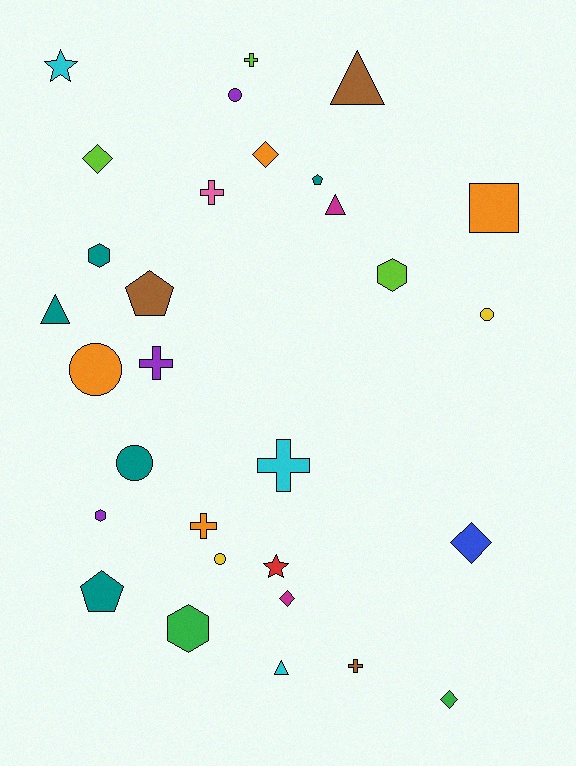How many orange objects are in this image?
There are 4 orange objects.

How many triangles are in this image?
There are 4 triangles.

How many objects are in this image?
There are 30 objects.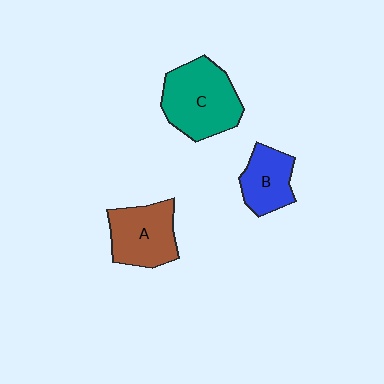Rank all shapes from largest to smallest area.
From largest to smallest: C (teal), A (brown), B (blue).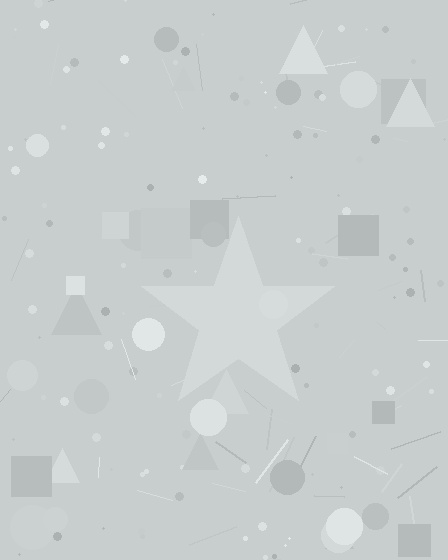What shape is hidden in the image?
A star is hidden in the image.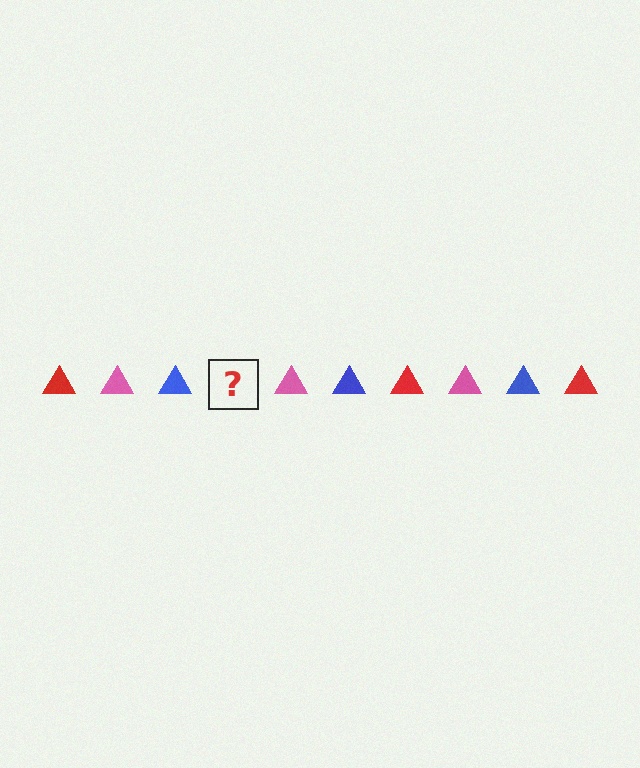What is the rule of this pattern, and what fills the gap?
The rule is that the pattern cycles through red, pink, blue triangles. The gap should be filled with a red triangle.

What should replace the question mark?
The question mark should be replaced with a red triangle.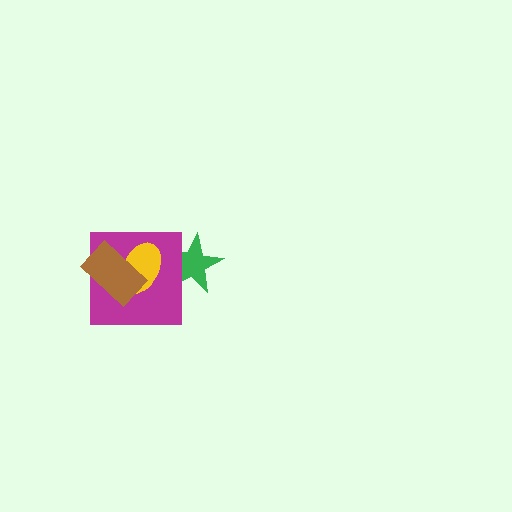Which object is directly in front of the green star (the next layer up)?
The magenta square is directly in front of the green star.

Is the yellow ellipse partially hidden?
Yes, it is partially covered by another shape.